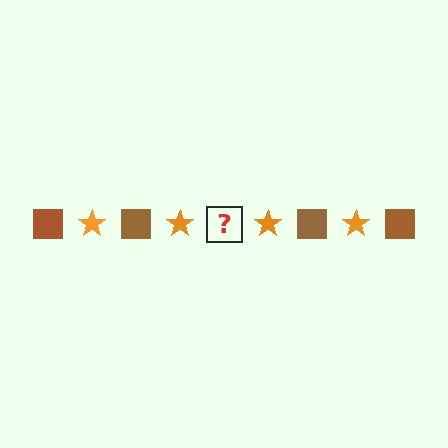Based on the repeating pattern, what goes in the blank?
The blank should be a brown square.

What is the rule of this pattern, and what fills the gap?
The rule is that the pattern alternates between brown square and orange star. The gap should be filled with a brown square.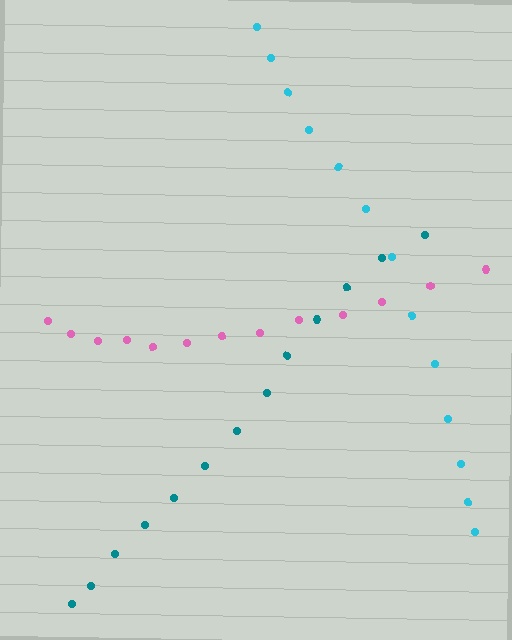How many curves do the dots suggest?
There are 3 distinct paths.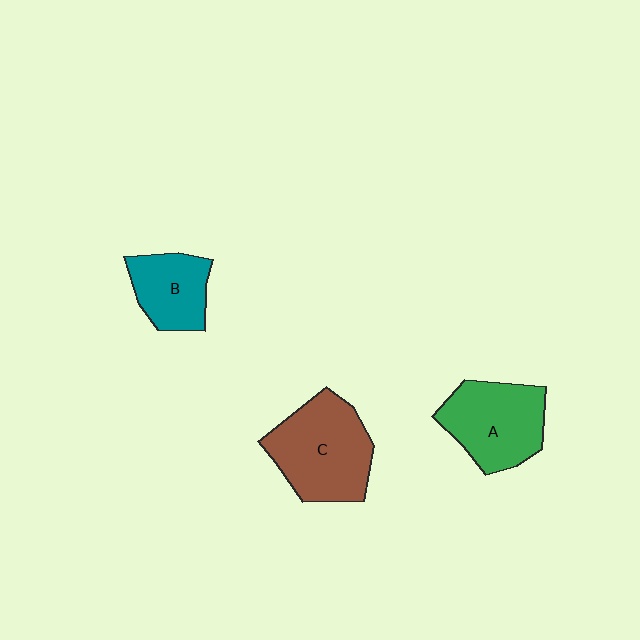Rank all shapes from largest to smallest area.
From largest to smallest: C (brown), A (green), B (teal).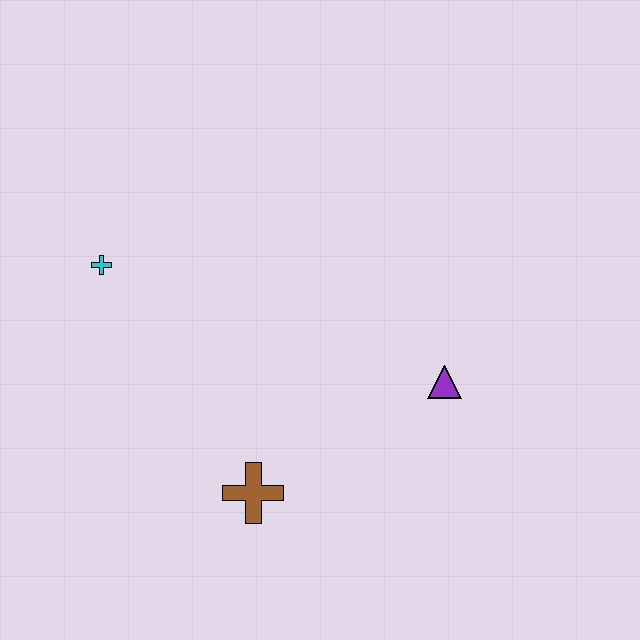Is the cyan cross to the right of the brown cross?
No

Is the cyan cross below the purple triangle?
No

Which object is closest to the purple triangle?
The brown cross is closest to the purple triangle.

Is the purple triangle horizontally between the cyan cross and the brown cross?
No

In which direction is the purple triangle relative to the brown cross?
The purple triangle is to the right of the brown cross.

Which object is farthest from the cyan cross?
The purple triangle is farthest from the cyan cross.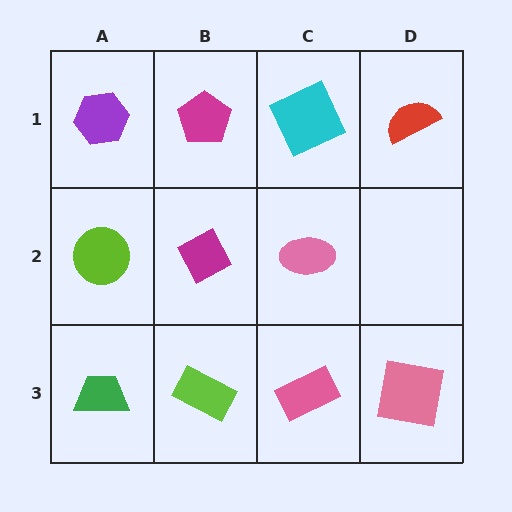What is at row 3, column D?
A pink square.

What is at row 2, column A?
A lime circle.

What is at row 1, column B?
A magenta pentagon.